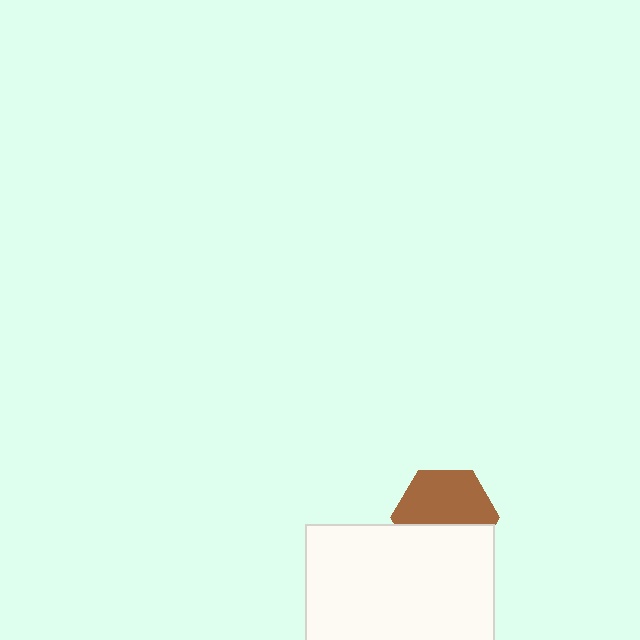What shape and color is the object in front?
The object in front is a white rectangle.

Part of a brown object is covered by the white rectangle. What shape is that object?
It is a hexagon.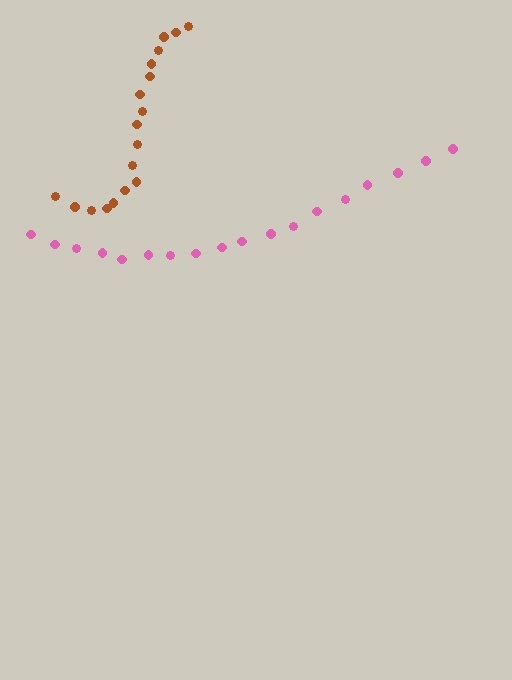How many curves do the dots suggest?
There are 2 distinct paths.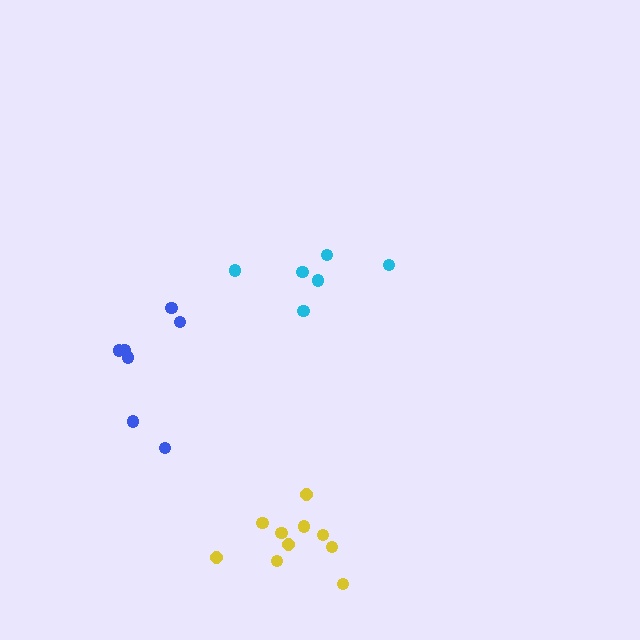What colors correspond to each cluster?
The clusters are colored: blue, cyan, yellow.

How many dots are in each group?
Group 1: 7 dots, Group 2: 6 dots, Group 3: 10 dots (23 total).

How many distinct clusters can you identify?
There are 3 distinct clusters.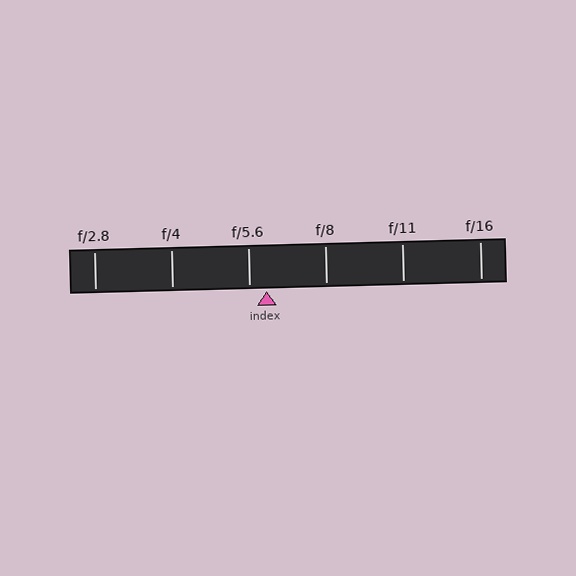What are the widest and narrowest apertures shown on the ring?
The widest aperture shown is f/2.8 and the narrowest is f/16.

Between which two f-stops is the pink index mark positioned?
The index mark is between f/5.6 and f/8.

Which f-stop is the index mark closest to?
The index mark is closest to f/5.6.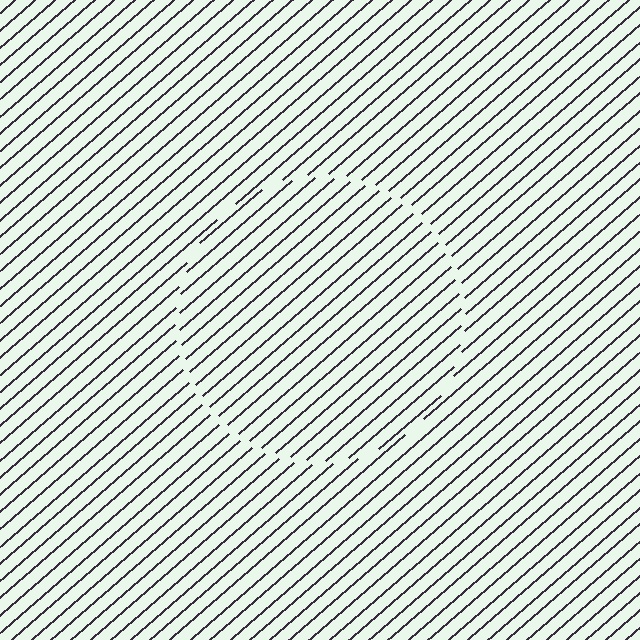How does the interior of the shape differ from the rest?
The interior of the shape contains the same grating, shifted by half a period — the contour is defined by the phase discontinuity where line-ends from the inner and outer gratings abut.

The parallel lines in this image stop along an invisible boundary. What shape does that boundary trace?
An illusory circle. The interior of the shape contains the same grating, shifted by half a period — the contour is defined by the phase discontinuity where line-ends from the inner and outer gratings abut.